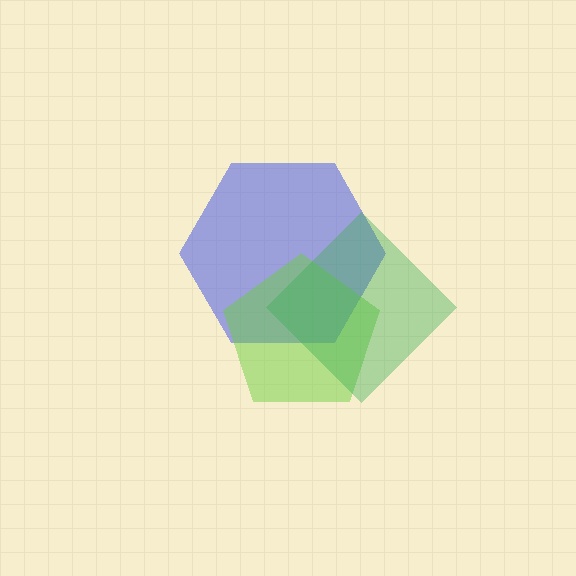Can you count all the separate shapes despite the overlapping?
Yes, there are 3 separate shapes.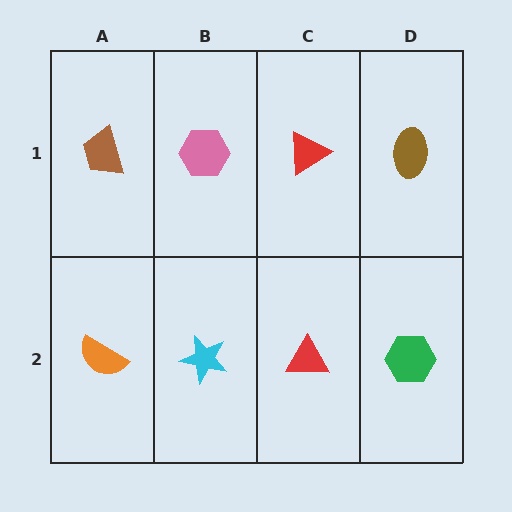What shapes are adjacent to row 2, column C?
A red triangle (row 1, column C), a cyan star (row 2, column B), a green hexagon (row 2, column D).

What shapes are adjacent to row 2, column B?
A pink hexagon (row 1, column B), an orange semicircle (row 2, column A), a red triangle (row 2, column C).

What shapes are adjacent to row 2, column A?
A brown trapezoid (row 1, column A), a cyan star (row 2, column B).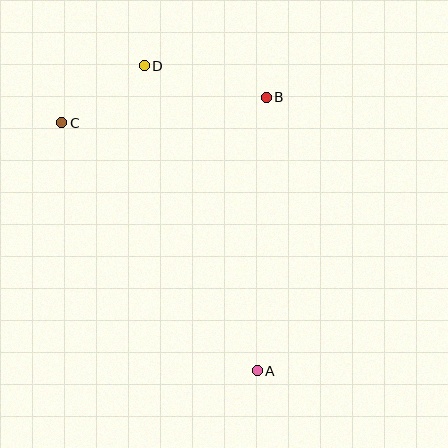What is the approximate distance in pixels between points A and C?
The distance between A and C is approximately 316 pixels.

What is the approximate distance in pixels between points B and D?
The distance between B and D is approximately 126 pixels.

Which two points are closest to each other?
Points C and D are closest to each other.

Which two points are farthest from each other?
Points A and D are farthest from each other.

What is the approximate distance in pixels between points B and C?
The distance between B and C is approximately 206 pixels.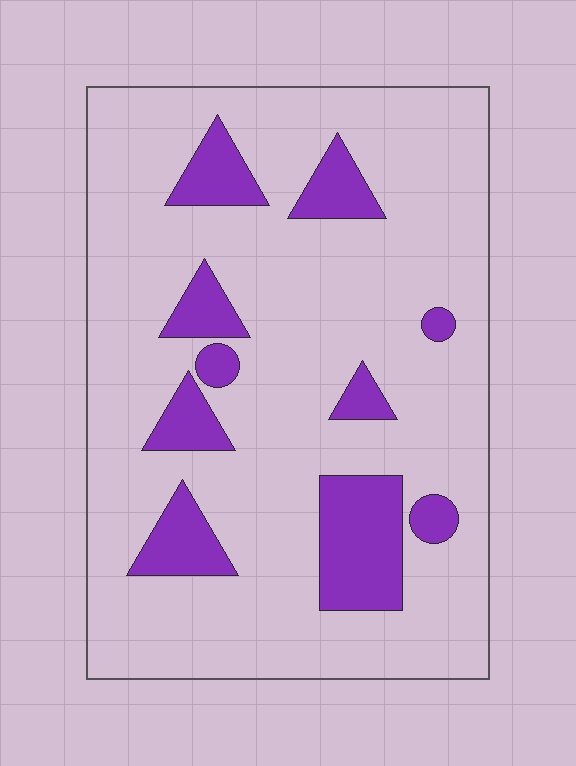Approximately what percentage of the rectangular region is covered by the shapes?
Approximately 15%.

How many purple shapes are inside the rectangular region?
10.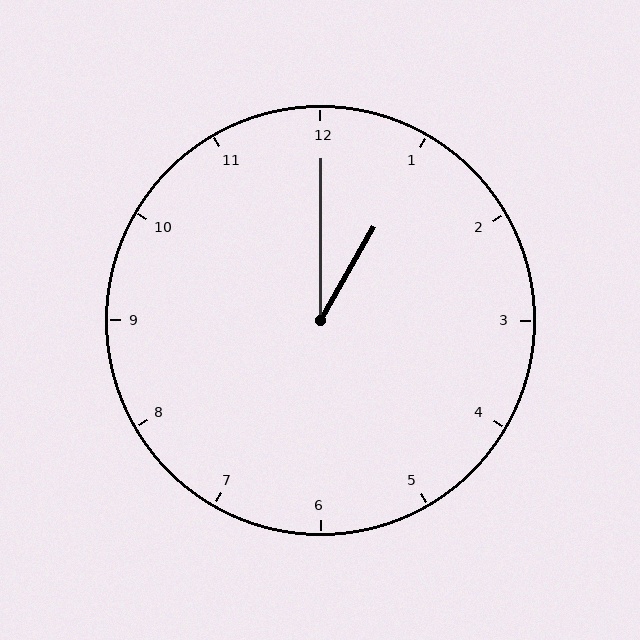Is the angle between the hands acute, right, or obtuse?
It is acute.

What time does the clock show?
1:00.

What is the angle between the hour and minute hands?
Approximately 30 degrees.